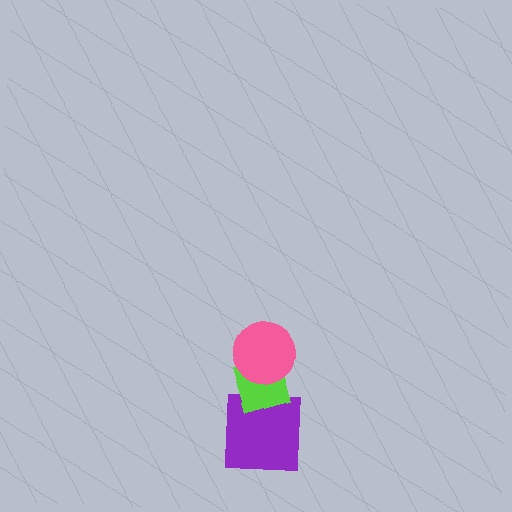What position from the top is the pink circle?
The pink circle is 1st from the top.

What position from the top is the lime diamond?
The lime diamond is 2nd from the top.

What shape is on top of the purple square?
The lime diamond is on top of the purple square.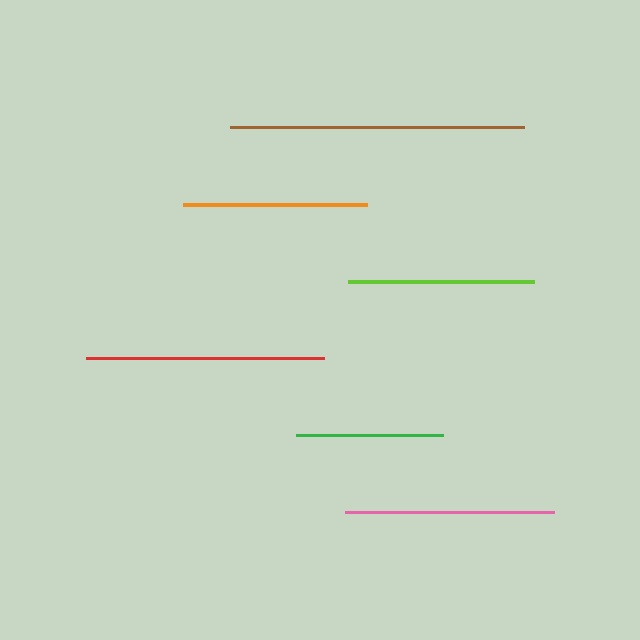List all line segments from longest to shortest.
From longest to shortest: brown, red, pink, lime, orange, green.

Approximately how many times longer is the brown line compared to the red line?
The brown line is approximately 1.2 times the length of the red line.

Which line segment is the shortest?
The green line is the shortest at approximately 146 pixels.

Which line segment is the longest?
The brown line is the longest at approximately 294 pixels.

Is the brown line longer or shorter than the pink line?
The brown line is longer than the pink line.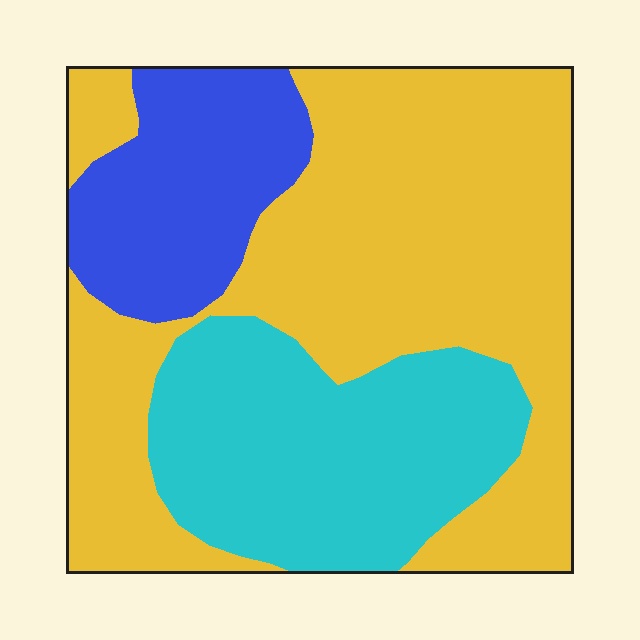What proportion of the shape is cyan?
Cyan takes up about one quarter (1/4) of the shape.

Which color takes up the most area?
Yellow, at roughly 55%.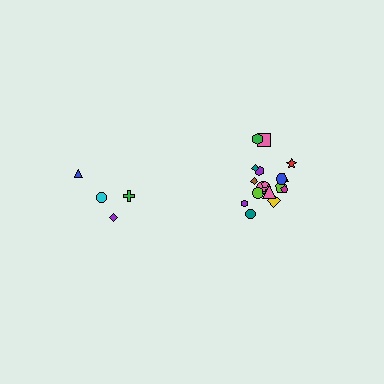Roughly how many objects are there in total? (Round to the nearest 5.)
Roughly 20 objects in total.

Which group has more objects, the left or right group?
The right group.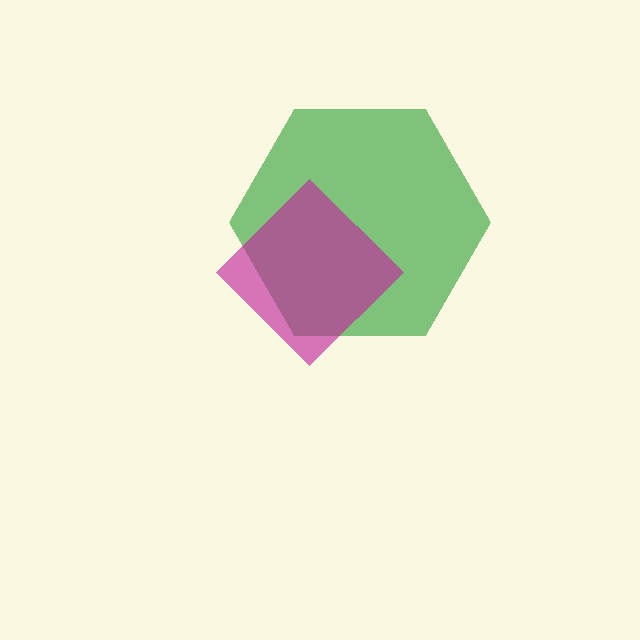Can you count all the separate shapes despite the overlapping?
Yes, there are 2 separate shapes.